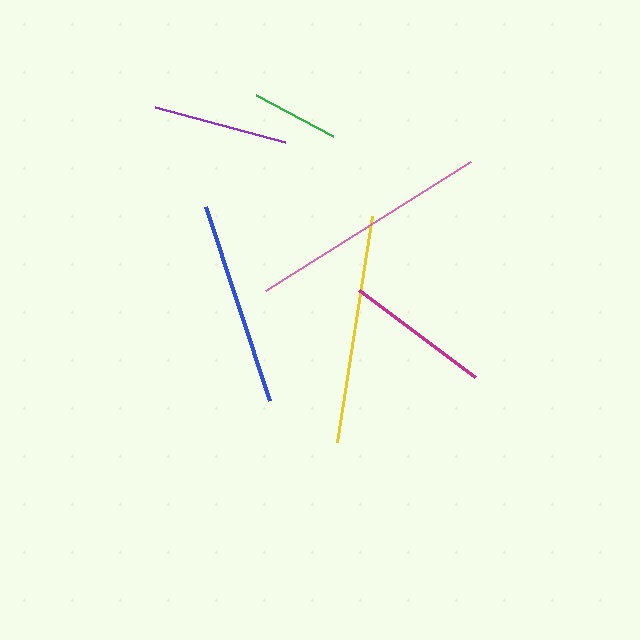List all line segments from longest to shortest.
From longest to shortest: pink, yellow, blue, magenta, purple, green.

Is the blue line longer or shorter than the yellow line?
The yellow line is longer than the blue line.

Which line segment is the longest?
The pink line is the longest at approximately 242 pixels.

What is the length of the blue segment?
The blue segment is approximately 205 pixels long.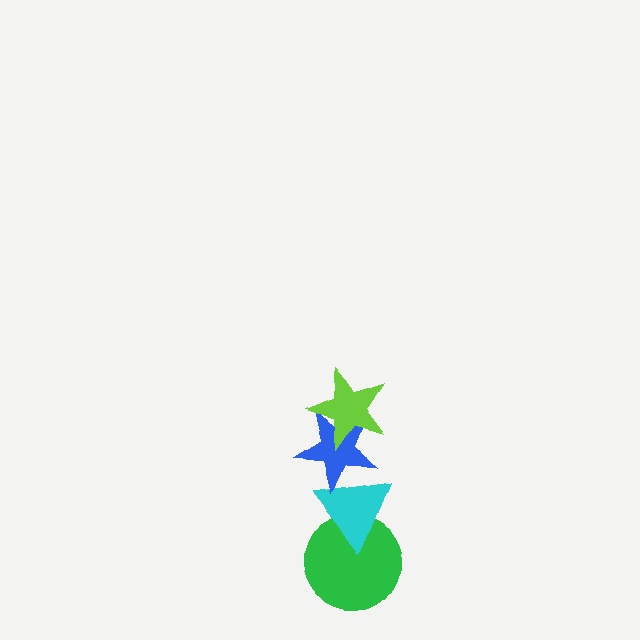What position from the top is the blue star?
The blue star is 2nd from the top.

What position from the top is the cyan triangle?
The cyan triangle is 3rd from the top.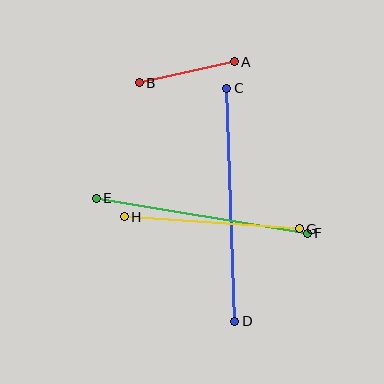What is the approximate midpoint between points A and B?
The midpoint is at approximately (187, 72) pixels.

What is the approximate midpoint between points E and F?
The midpoint is at approximately (202, 216) pixels.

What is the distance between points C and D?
The distance is approximately 233 pixels.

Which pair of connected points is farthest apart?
Points C and D are farthest apart.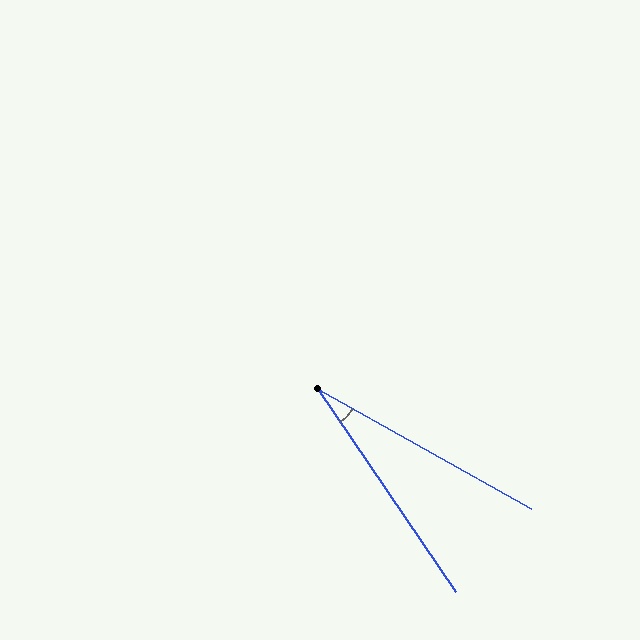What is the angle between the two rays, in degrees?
Approximately 26 degrees.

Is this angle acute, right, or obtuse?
It is acute.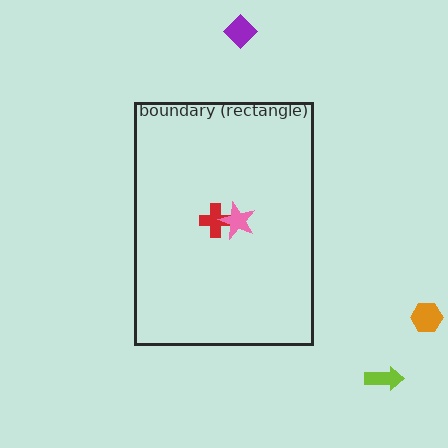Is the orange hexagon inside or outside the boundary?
Outside.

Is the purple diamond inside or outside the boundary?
Outside.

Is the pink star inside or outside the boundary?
Inside.